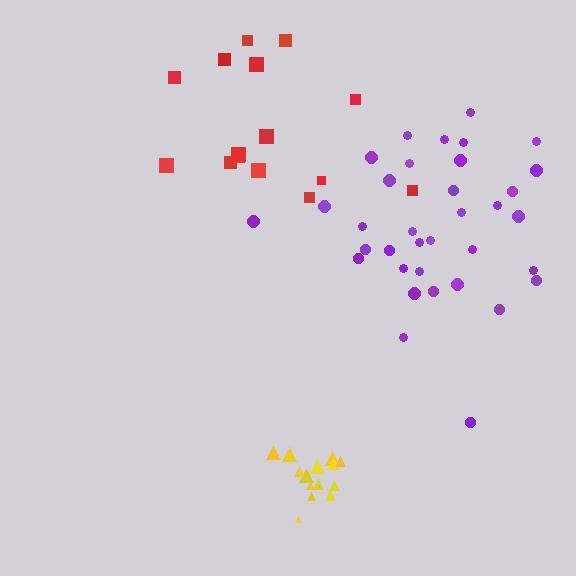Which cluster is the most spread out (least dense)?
Red.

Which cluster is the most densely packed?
Yellow.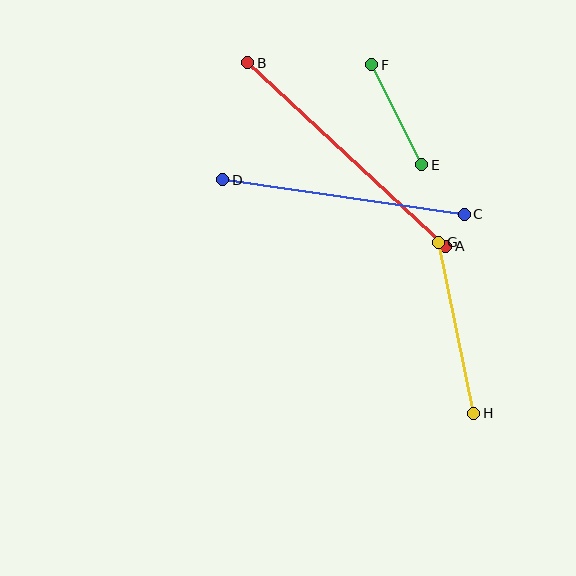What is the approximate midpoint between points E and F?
The midpoint is at approximately (397, 115) pixels.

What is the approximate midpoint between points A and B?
The midpoint is at approximately (347, 155) pixels.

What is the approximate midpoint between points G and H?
The midpoint is at approximately (456, 328) pixels.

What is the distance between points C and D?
The distance is approximately 244 pixels.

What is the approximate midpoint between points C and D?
The midpoint is at approximately (343, 197) pixels.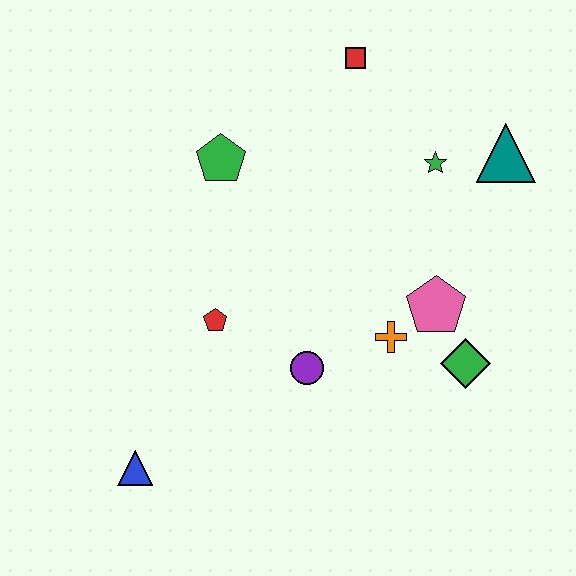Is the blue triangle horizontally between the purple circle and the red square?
No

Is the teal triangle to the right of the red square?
Yes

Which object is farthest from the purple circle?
The red square is farthest from the purple circle.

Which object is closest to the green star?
The teal triangle is closest to the green star.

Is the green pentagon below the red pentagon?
No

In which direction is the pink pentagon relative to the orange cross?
The pink pentagon is to the right of the orange cross.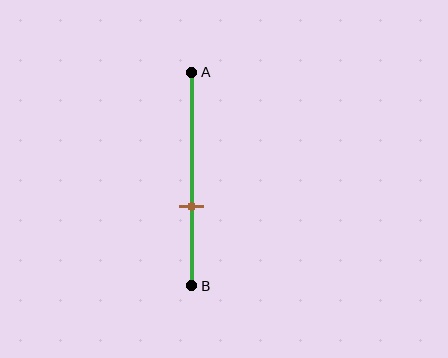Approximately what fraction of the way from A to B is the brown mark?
The brown mark is approximately 65% of the way from A to B.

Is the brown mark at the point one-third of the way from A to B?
No, the mark is at about 65% from A, not at the 33% one-third point.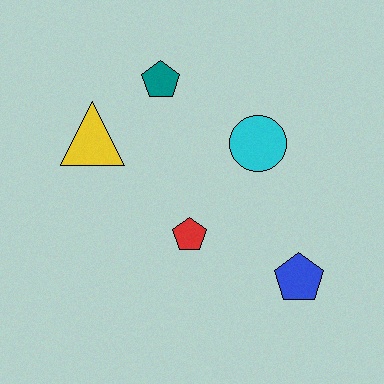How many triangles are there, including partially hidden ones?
There is 1 triangle.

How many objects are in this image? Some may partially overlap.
There are 5 objects.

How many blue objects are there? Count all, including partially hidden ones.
There is 1 blue object.